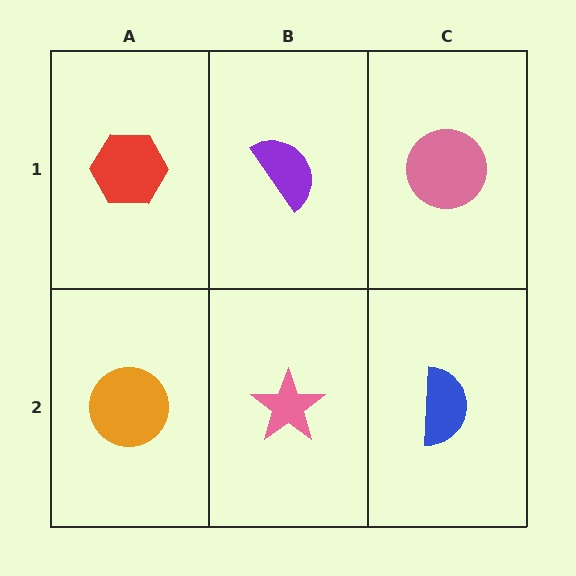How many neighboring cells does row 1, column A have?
2.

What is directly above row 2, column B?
A purple semicircle.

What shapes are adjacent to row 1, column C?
A blue semicircle (row 2, column C), a purple semicircle (row 1, column B).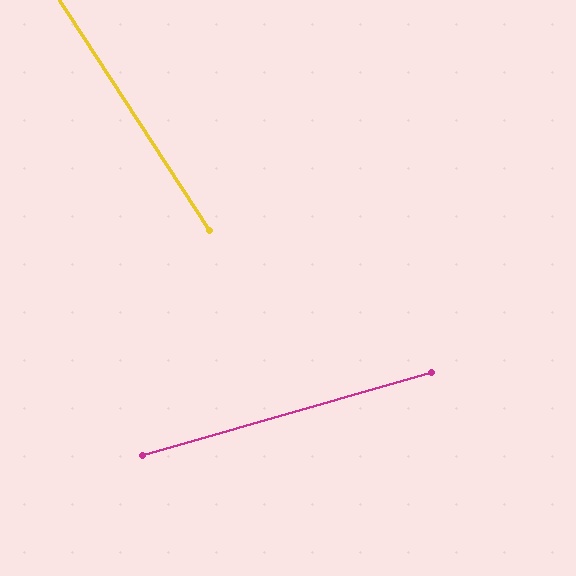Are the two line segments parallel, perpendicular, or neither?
Neither parallel nor perpendicular — they differ by about 73°.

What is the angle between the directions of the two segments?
Approximately 73 degrees.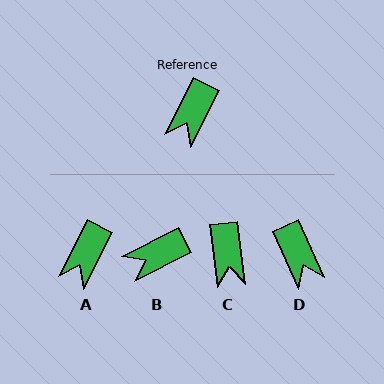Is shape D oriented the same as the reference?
No, it is off by about 52 degrees.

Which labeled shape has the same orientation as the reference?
A.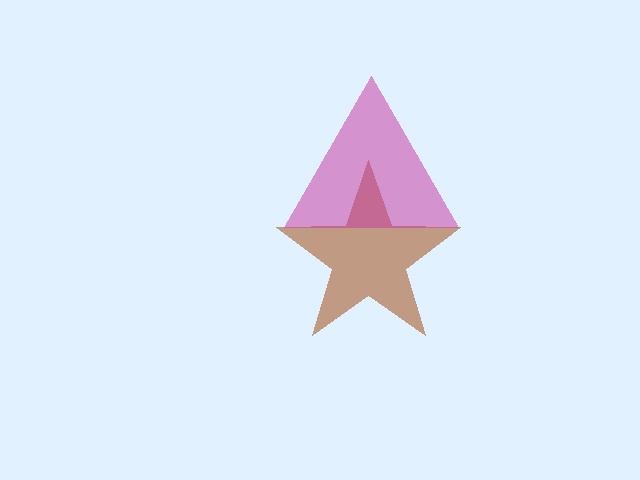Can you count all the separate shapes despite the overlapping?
Yes, there are 2 separate shapes.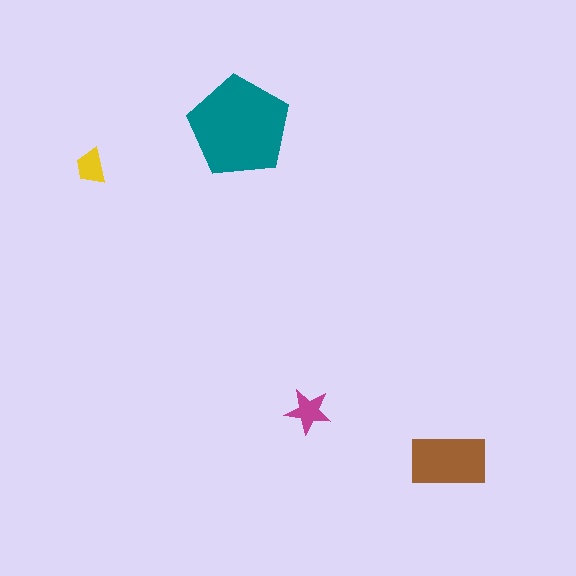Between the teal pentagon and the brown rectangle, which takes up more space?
The teal pentagon.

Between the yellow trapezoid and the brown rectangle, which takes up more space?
The brown rectangle.